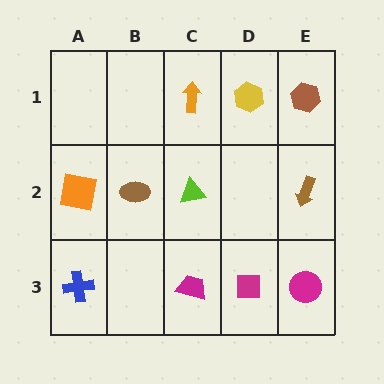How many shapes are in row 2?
4 shapes.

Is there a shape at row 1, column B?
No, that cell is empty.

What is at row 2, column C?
A lime triangle.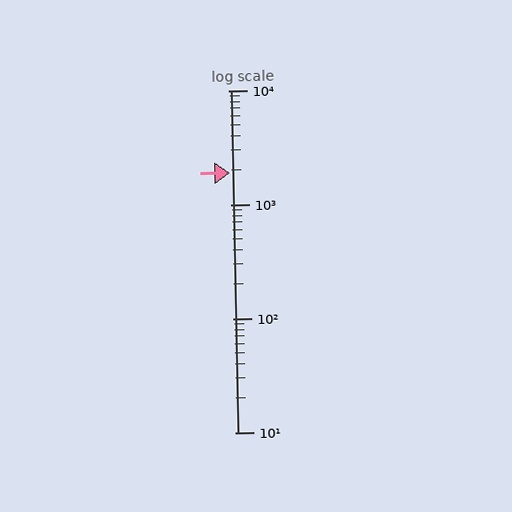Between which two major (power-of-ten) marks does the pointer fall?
The pointer is between 1000 and 10000.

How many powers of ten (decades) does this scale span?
The scale spans 3 decades, from 10 to 10000.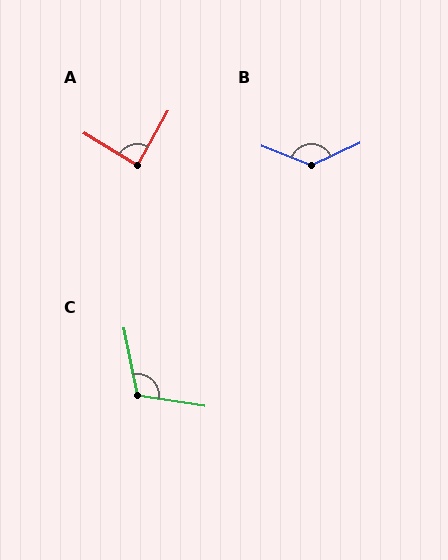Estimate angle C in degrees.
Approximately 111 degrees.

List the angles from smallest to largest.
A (89°), C (111°), B (133°).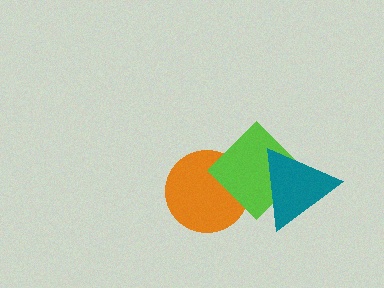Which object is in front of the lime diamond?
The teal triangle is in front of the lime diamond.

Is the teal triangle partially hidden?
No, no other shape covers it.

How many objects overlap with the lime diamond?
2 objects overlap with the lime diamond.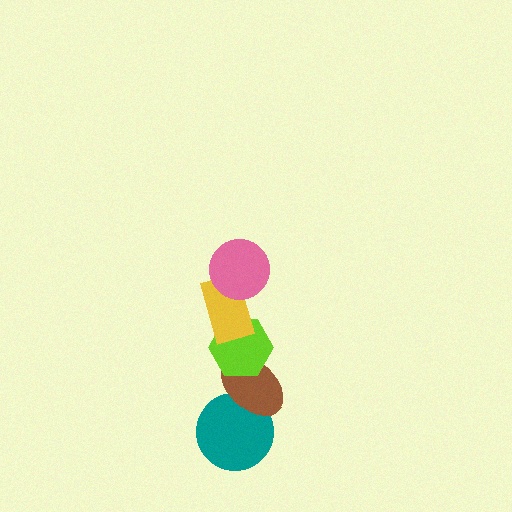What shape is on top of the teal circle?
The brown ellipse is on top of the teal circle.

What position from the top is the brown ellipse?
The brown ellipse is 4th from the top.